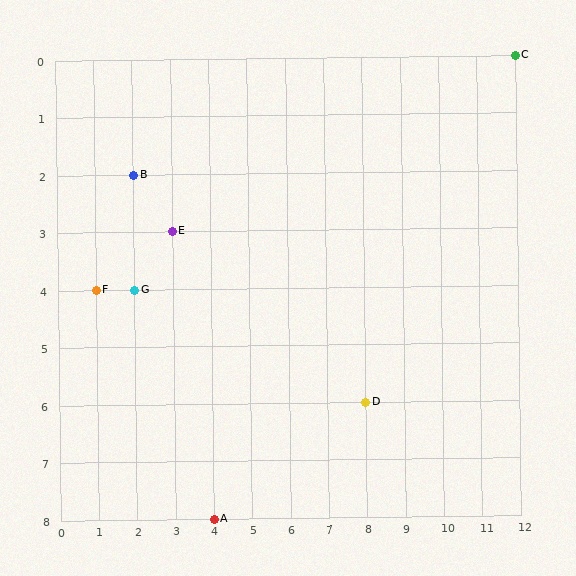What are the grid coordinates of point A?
Point A is at grid coordinates (4, 8).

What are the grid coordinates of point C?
Point C is at grid coordinates (12, 0).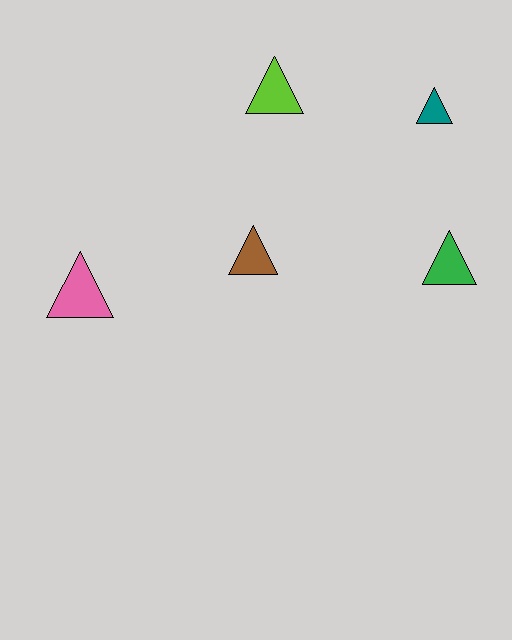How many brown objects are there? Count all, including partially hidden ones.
There is 1 brown object.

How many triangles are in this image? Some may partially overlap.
There are 5 triangles.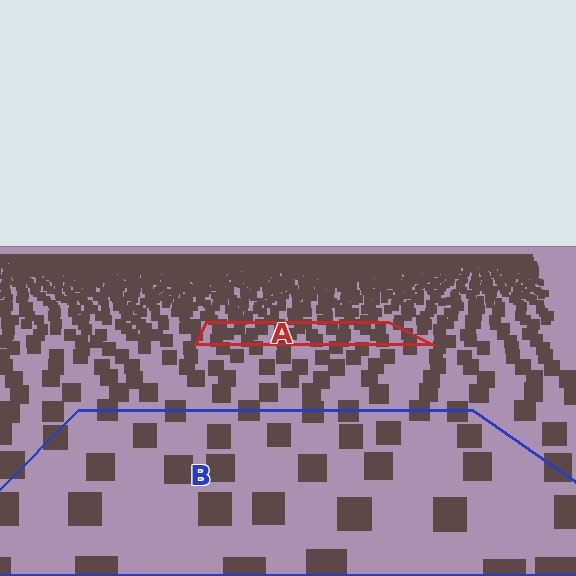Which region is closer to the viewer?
Region B is closer. The texture elements there are larger and more spread out.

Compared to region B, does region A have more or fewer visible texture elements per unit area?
Region A has more texture elements per unit area — they are packed more densely because it is farther away.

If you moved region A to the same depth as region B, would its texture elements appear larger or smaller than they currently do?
They would appear larger. At a closer depth, the same texture elements are projected at a bigger on-screen size.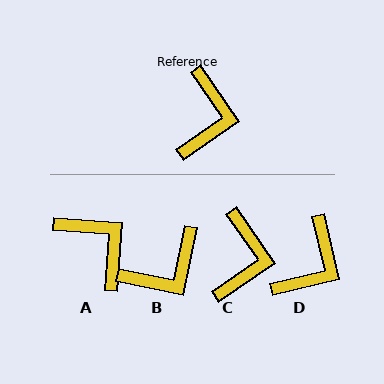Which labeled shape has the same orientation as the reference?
C.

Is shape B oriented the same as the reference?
No, it is off by about 46 degrees.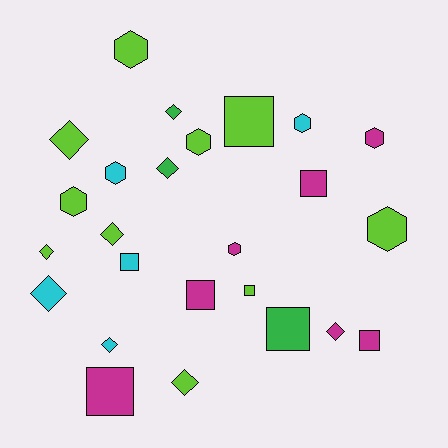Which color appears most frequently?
Lime, with 10 objects.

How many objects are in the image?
There are 25 objects.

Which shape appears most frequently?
Diamond, with 9 objects.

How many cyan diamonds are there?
There are 2 cyan diamonds.